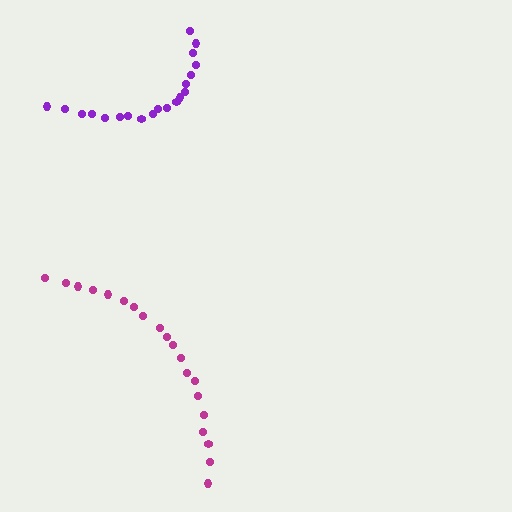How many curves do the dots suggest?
There are 2 distinct paths.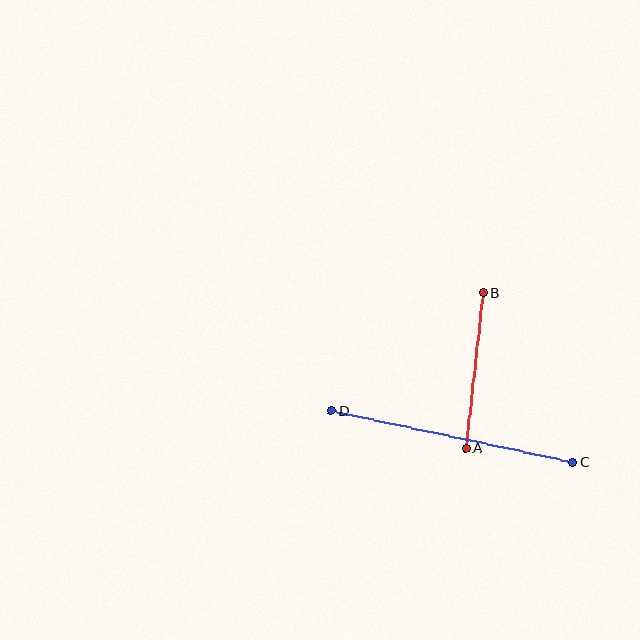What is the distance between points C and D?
The distance is approximately 247 pixels.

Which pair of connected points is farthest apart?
Points C and D are farthest apart.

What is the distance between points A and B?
The distance is approximately 156 pixels.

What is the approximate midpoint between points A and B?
The midpoint is at approximately (474, 370) pixels.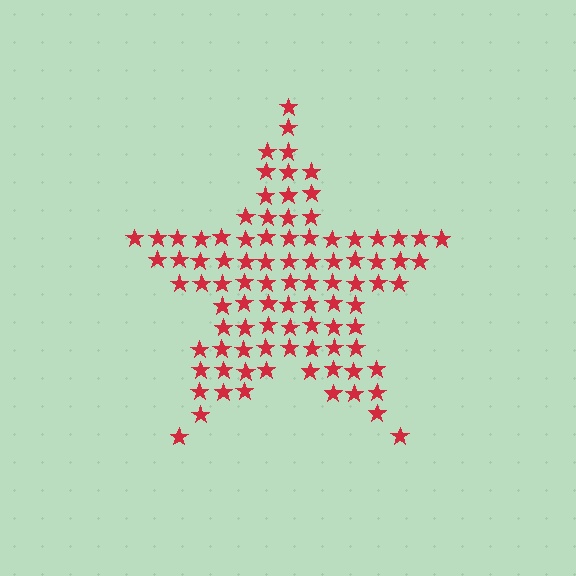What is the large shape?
The large shape is a star.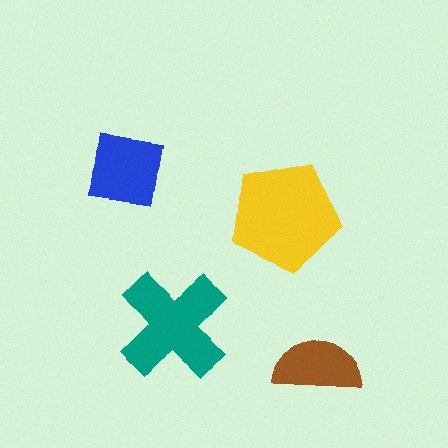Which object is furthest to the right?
The brown semicircle is rightmost.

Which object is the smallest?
The brown semicircle.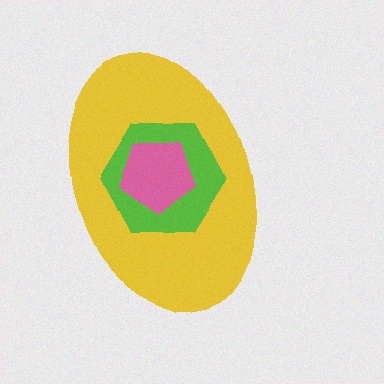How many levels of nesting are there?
3.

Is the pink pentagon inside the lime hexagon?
Yes.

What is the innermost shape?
The pink pentagon.